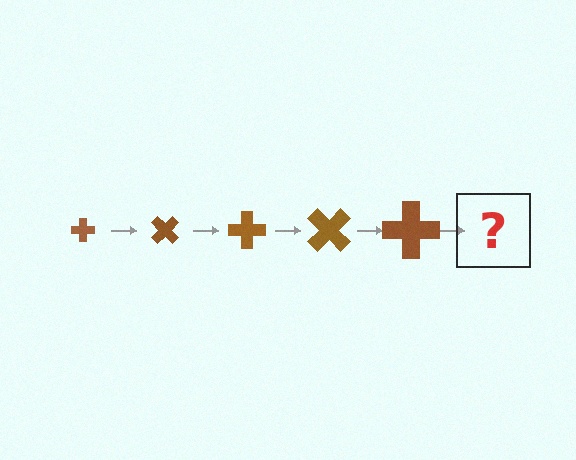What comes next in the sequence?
The next element should be a cross, larger than the previous one and rotated 225 degrees from the start.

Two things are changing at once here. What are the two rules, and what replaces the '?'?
The two rules are that the cross grows larger each step and it rotates 45 degrees each step. The '?' should be a cross, larger than the previous one and rotated 225 degrees from the start.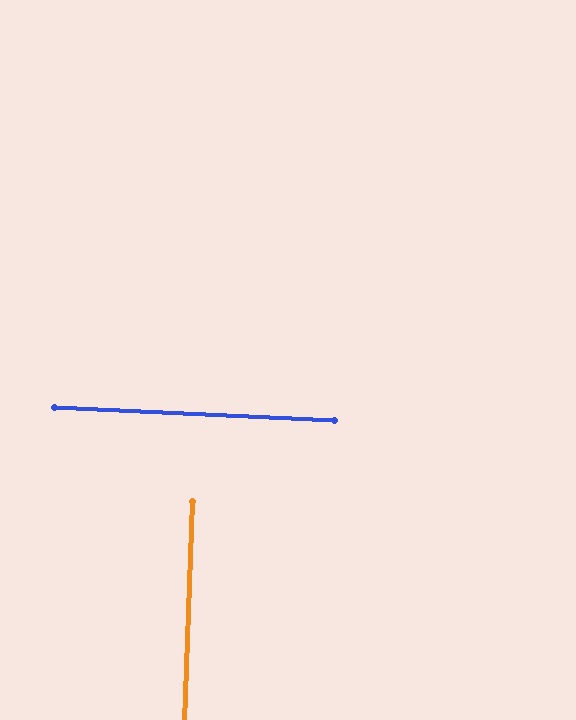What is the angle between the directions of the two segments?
Approximately 89 degrees.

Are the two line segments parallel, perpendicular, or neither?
Perpendicular — they meet at approximately 89°.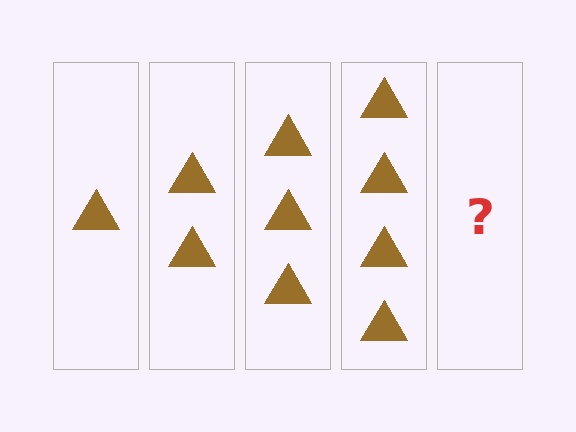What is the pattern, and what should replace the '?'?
The pattern is that each step adds one more triangle. The '?' should be 5 triangles.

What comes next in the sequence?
The next element should be 5 triangles.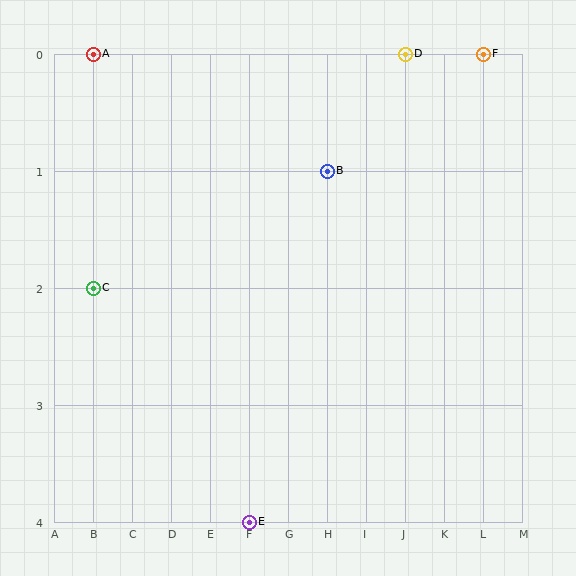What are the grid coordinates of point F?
Point F is at grid coordinates (L, 0).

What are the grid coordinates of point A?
Point A is at grid coordinates (B, 0).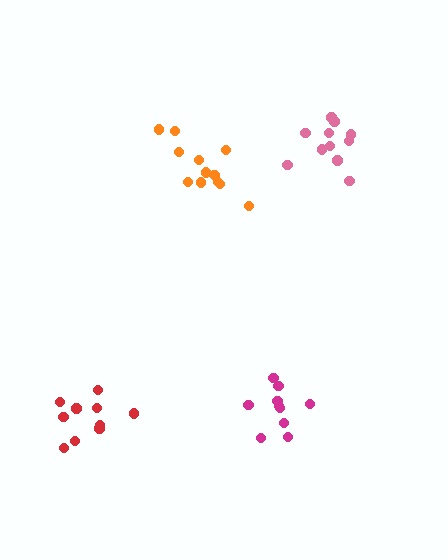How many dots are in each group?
Group 1: 11 dots, Group 2: 10 dots, Group 3: 12 dots, Group 4: 10 dots (43 total).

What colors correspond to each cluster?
The clusters are colored: pink, magenta, orange, red.